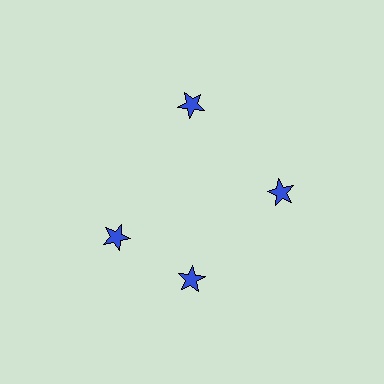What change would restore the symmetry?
The symmetry would be restored by rotating it back into even spacing with its neighbors so that all 4 stars sit at equal angles and equal distance from the center.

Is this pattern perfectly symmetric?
No. The 4 blue stars are arranged in a ring, but one element near the 9 o'clock position is rotated out of alignment along the ring, breaking the 4-fold rotational symmetry.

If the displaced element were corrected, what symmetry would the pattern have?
It would have 4-fold rotational symmetry — the pattern would map onto itself every 90 degrees.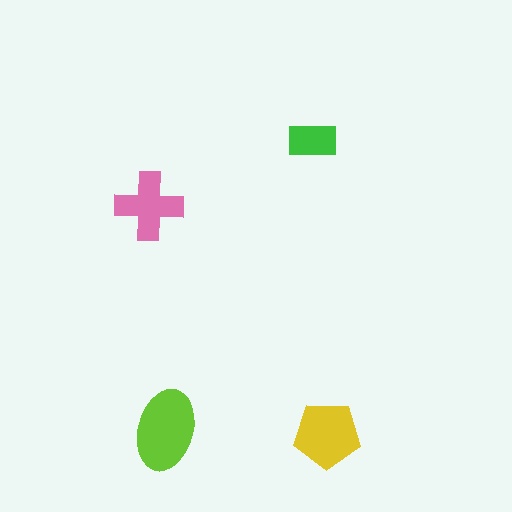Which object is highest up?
The green rectangle is topmost.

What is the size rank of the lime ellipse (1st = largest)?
1st.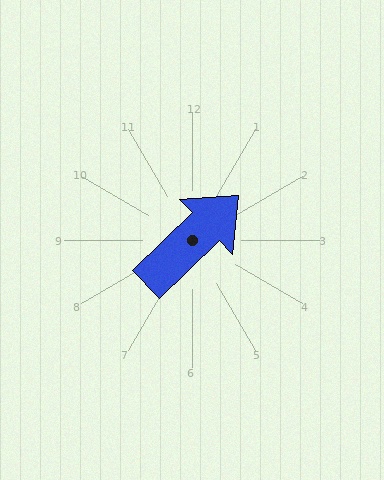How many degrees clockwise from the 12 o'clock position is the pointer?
Approximately 46 degrees.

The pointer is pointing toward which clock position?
Roughly 2 o'clock.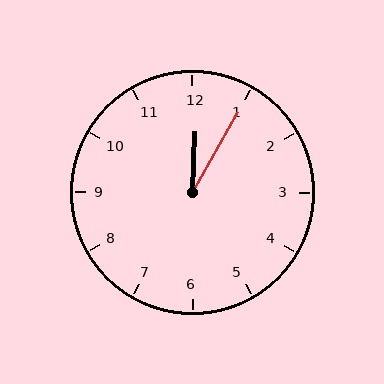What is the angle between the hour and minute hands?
Approximately 28 degrees.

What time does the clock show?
12:05.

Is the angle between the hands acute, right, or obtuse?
It is acute.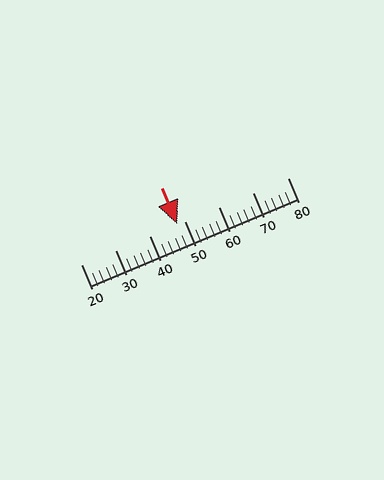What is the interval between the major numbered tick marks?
The major tick marks are spaced 10 units apart.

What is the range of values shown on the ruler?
The ruler shows values from 20 to 80.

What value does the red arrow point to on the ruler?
The red arrow points to approximately 48.